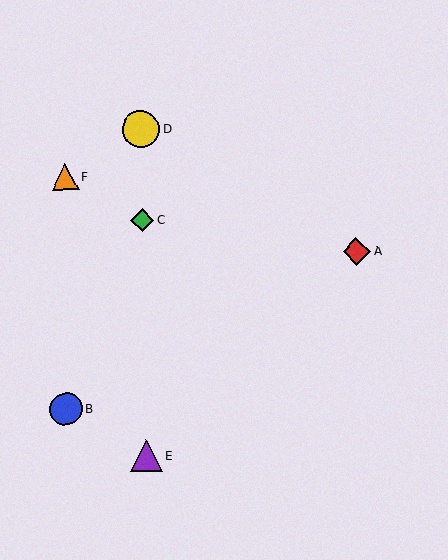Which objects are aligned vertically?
Objects C, D, E are aligned vertically.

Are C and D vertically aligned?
Yes, both are at x≈142.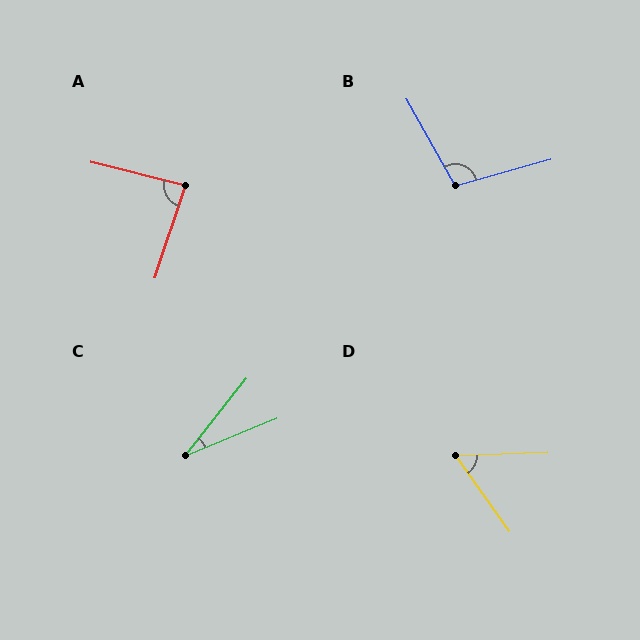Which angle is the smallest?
C, at approximately 29 degrees.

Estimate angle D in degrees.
Approximately 56 degrees.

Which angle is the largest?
B, at approximately 104 degrees.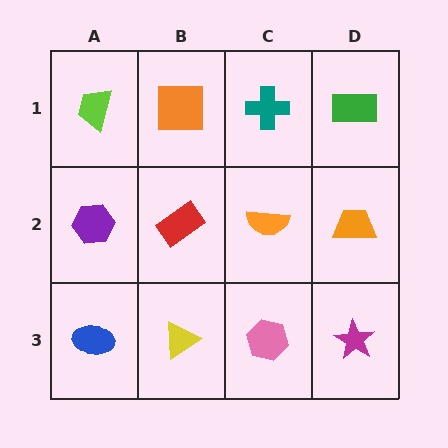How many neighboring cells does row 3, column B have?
3.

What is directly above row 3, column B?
A red rectangle.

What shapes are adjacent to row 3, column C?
An orange semicircle (row 2, column C), a yellow triangle (row 3, column B), a magenta star (row 3, column D).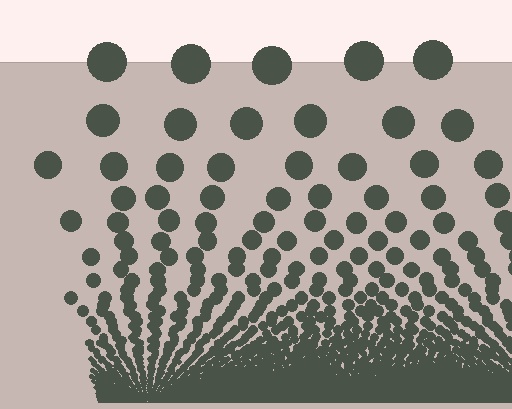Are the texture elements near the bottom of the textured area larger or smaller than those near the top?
Smaller. The gradient is inverted — elements near the bottom are smaller and denser.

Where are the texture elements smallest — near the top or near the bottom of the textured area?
Near the bottom.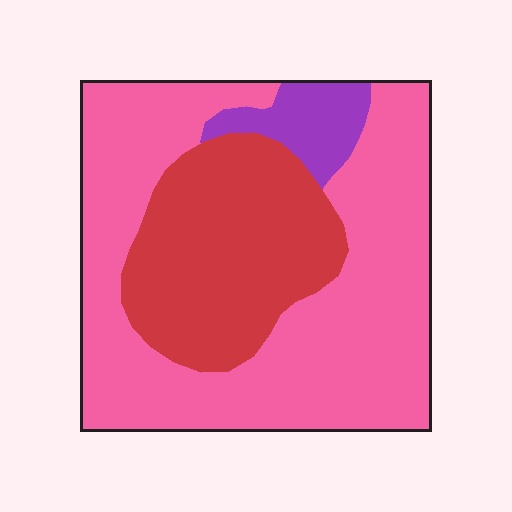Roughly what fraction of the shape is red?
Red covers 31% of the shape.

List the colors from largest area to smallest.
From largest to smallest: pink, red, purple.